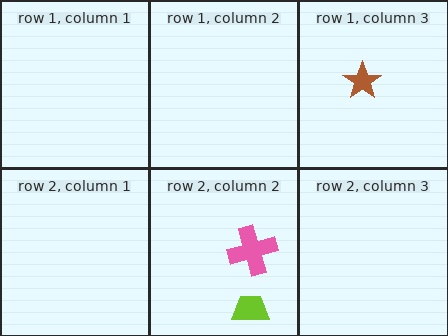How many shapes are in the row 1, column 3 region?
1.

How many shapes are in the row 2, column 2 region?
2.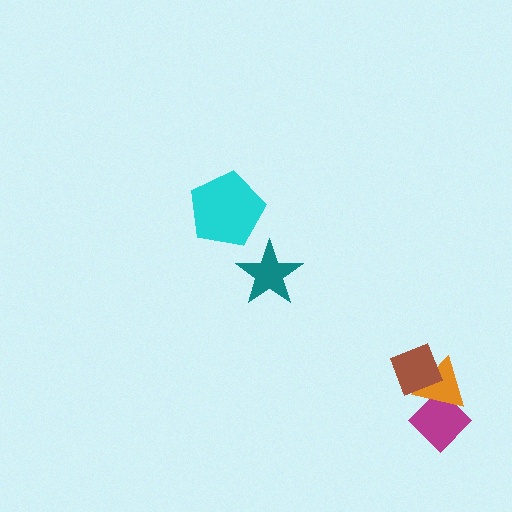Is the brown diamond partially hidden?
No, no other shape covers it.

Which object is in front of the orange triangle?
The brown diamond is in front of the orange triangle.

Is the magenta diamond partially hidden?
Yes, it is partially covered by another shape.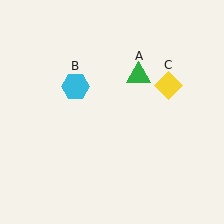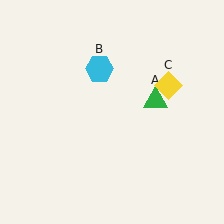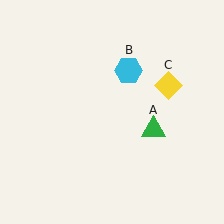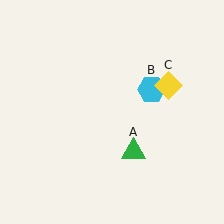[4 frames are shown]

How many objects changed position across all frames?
2 objects changed position: green triangle (object A), cyan hexagon (object B).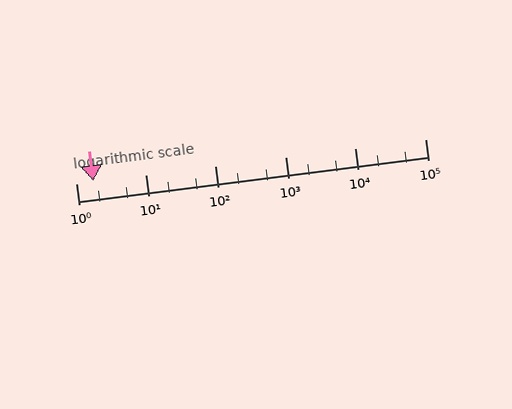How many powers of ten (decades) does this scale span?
The scale spans 5 decades, from 1 to 100000.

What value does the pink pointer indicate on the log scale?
The pointer indicates approximately 1.8.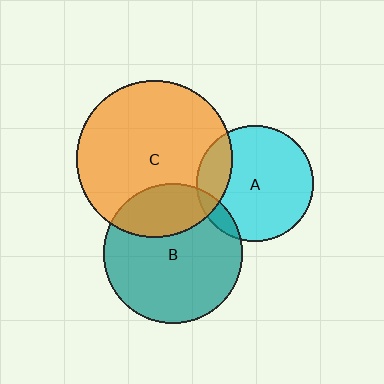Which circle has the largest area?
Circle C (orange).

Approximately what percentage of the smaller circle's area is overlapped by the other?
Approximately 10%.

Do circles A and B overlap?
Yes.